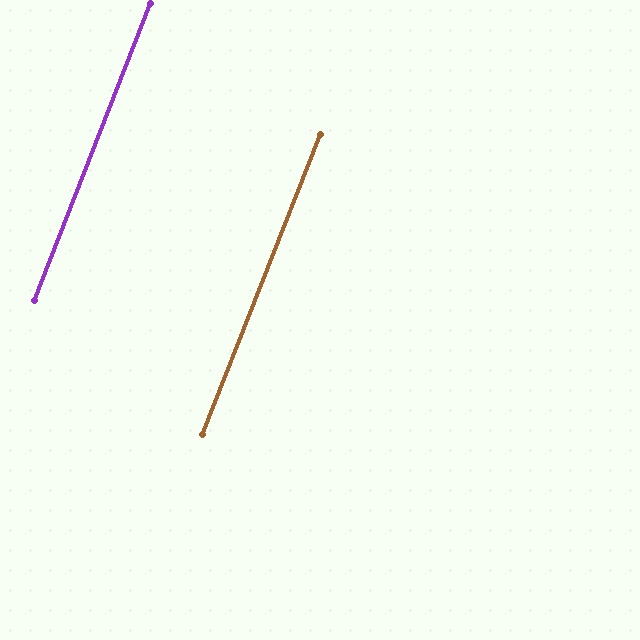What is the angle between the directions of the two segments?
Approximately 0 degrees.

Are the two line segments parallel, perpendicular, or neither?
Parallel — their directions differ by only 0.1°.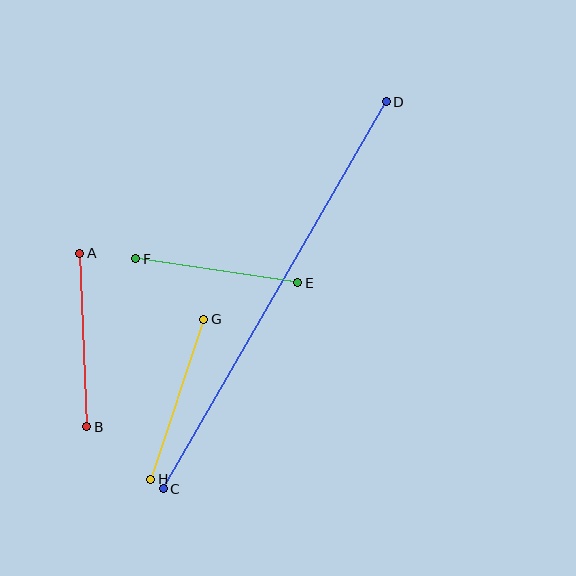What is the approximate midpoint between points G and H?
The midpoint is at approximately (177, 399) pixels.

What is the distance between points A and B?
The distance is approximately 174 pixels.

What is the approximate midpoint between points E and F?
The midpoint is at approximately (217, 271) pixels.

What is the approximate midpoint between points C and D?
The midpoint is at approximately (275, 295) pixels.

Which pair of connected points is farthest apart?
Points C and D are farthest apart.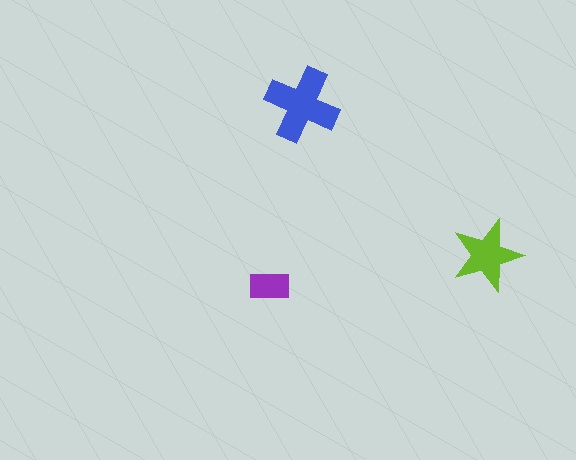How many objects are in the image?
There are 3 objects in the image.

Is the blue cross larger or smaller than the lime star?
Larger.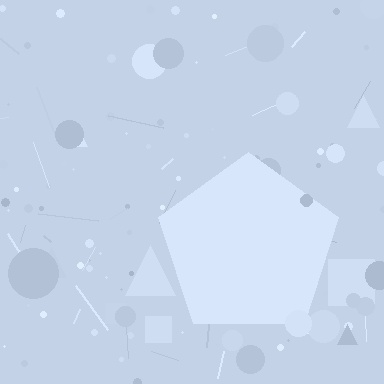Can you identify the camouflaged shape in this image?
The camouflaged shape is a pentagon.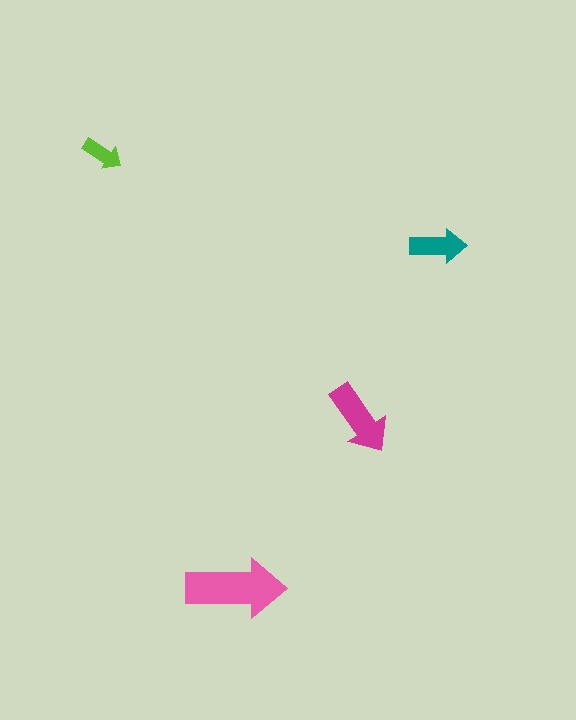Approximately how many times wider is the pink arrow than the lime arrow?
About 2.5 times wider.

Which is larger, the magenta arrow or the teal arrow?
The magenta one.